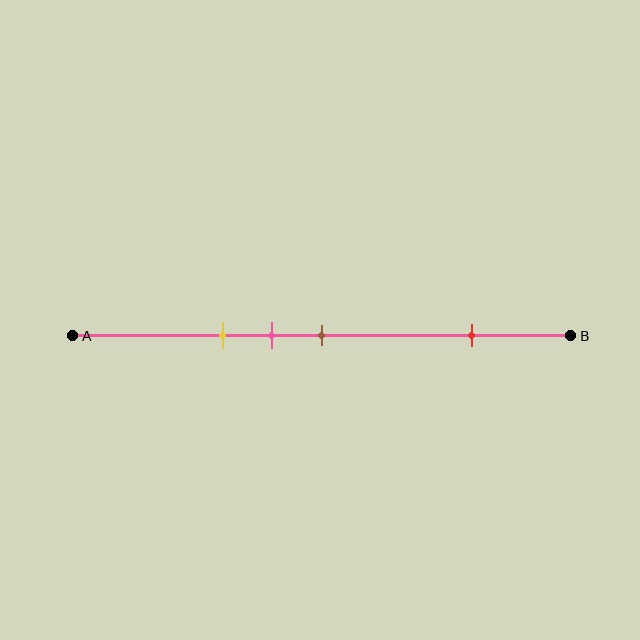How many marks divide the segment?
There are 4 marks dividing the segment.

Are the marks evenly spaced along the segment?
No, the marks are not evenly spaced.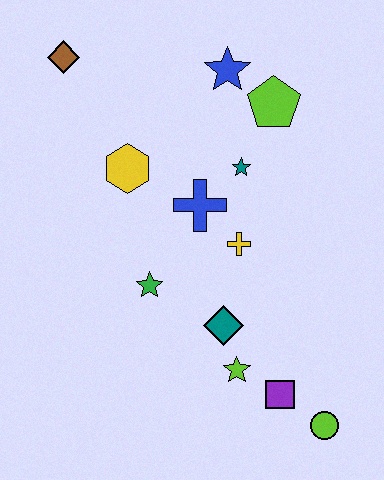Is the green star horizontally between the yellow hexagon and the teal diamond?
Yes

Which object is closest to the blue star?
The lime pentagon is closest to the blue star.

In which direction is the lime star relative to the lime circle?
The lime star is to the left of the lime circle.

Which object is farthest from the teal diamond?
The brown diamond is farthest from the teal diamond.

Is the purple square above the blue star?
No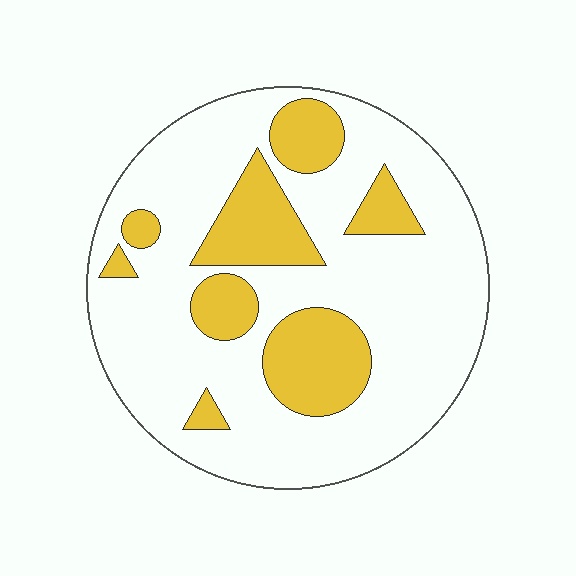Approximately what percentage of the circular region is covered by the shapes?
Approximately 25%.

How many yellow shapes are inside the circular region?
8.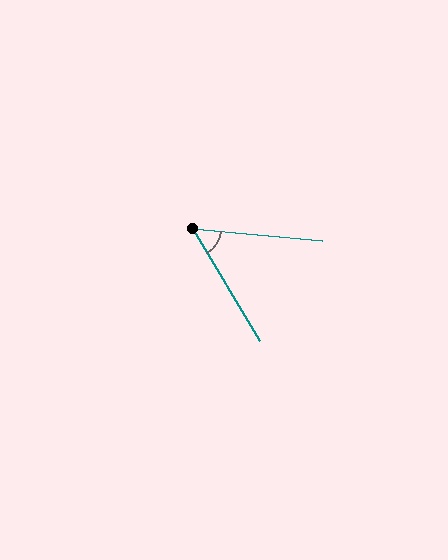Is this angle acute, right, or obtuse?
It is acute.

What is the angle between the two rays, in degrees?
Approximately 54 degrees.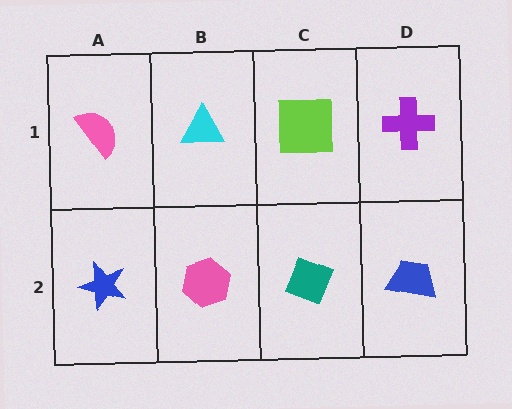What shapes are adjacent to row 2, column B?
A cyan triangle (row 1, column B), a blue star (row 2, column A), a teal diamond (row 2, column C).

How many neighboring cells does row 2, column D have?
2.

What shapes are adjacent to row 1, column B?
A pink hexagon (row 2, column B), a pink semicircle (row 1, column A), a lime square (row 1, column C).